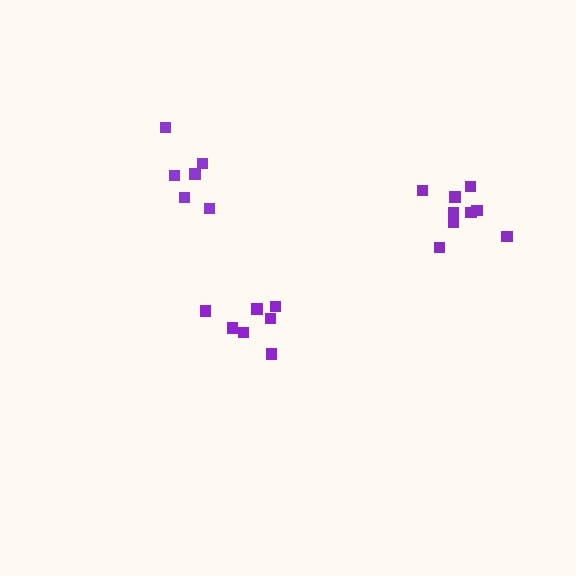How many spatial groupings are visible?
There are 3 spatial groupings.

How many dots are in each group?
Group 1: 9 dots, Group 2: 6 dots, Group 3: 7 dots (22 total).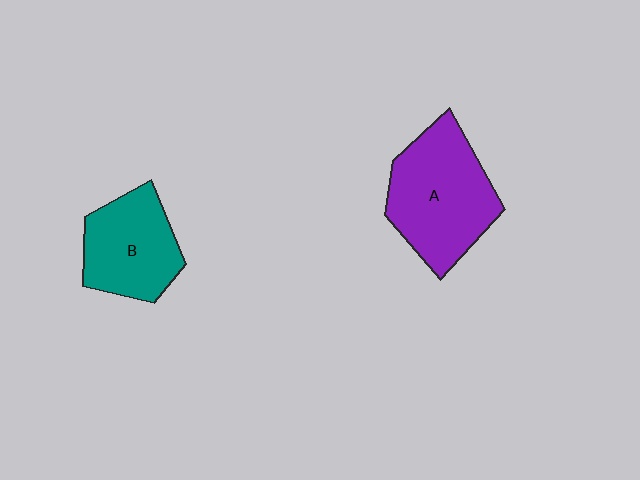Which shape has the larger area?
Shape A (purple).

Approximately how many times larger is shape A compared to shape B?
Approximately 1.3 times.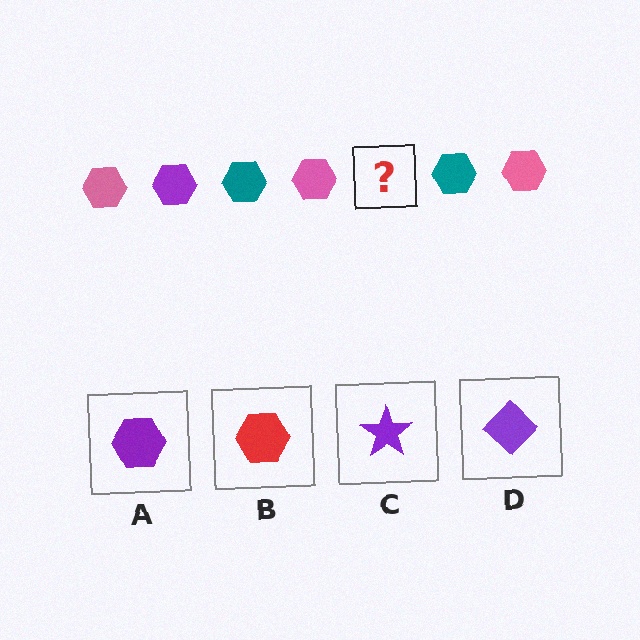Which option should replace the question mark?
Option A.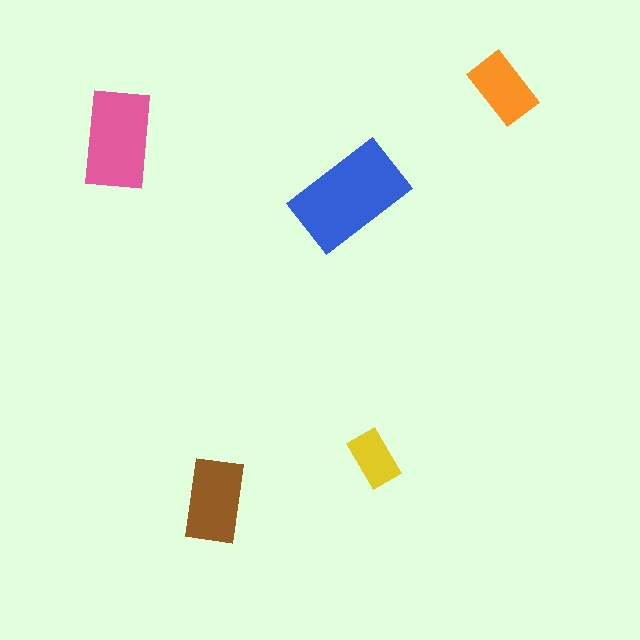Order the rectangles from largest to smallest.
the blue one, the pink one, the brown one, the orange one, the yellow one.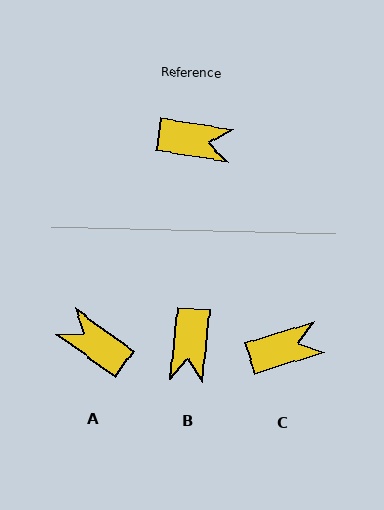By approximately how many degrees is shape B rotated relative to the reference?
Approximately 86 degrees clockwise.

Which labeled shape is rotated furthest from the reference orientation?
A, about 153 degrees away.